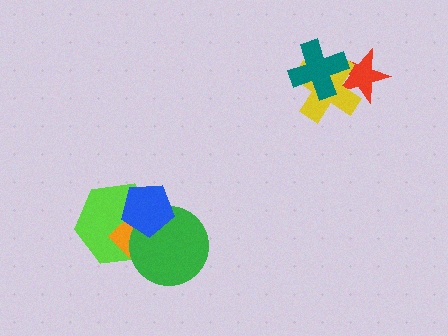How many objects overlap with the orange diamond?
3 objects overlap with the orange diamond.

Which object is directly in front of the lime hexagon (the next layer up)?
The orange diamond is directly in front of the lime hexagon.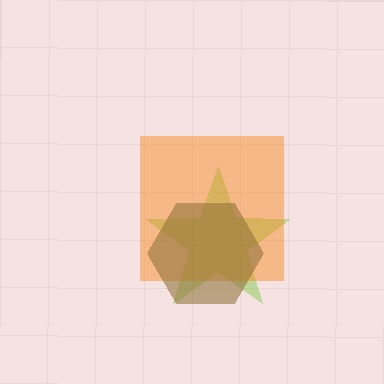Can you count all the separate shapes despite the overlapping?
Yes, there are 3 separate shapes.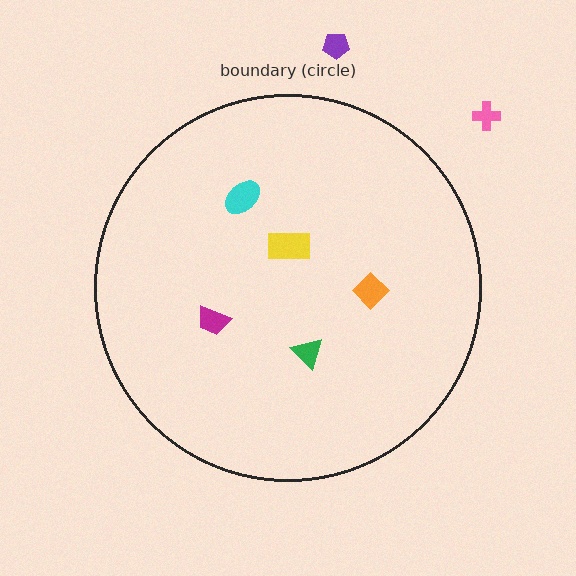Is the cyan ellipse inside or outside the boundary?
Inside.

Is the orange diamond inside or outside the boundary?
Inside.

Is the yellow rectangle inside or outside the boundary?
Inside.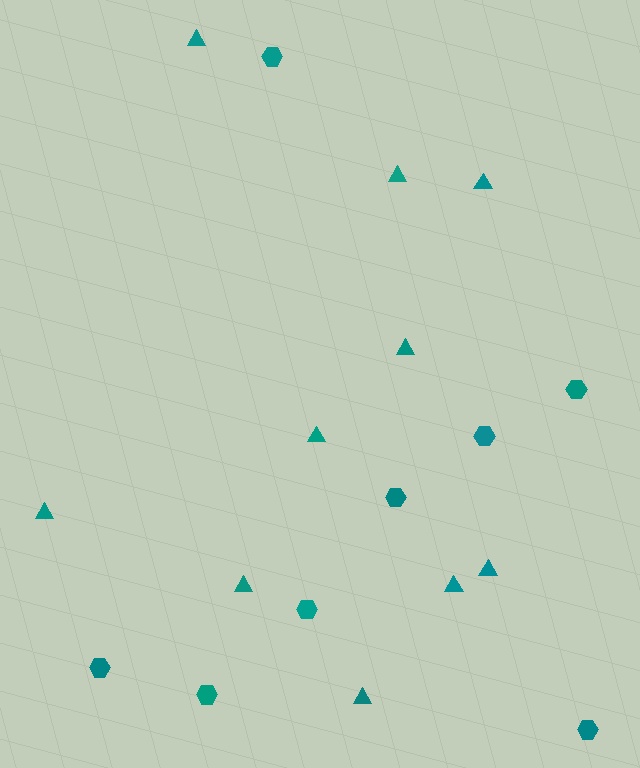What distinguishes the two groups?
There are 2 groups: one group of hexagons (8) and one group of triangles (10).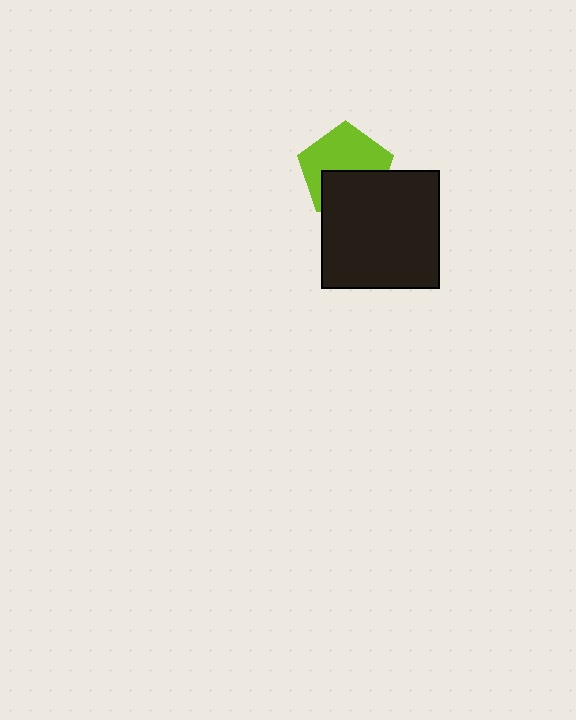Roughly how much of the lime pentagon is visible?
About half of it is visible (roughly 58%).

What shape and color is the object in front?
The object in front is a black square.